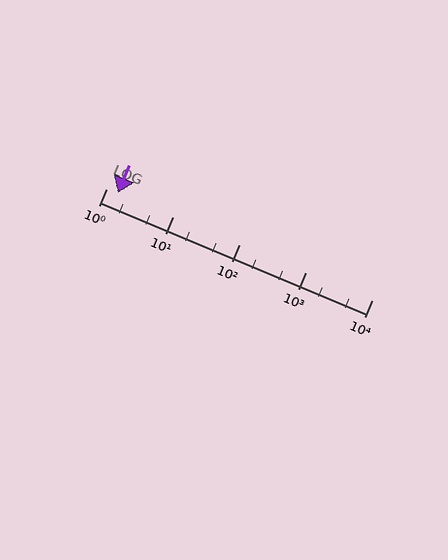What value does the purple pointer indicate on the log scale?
The pointer indicates approximately 1.5.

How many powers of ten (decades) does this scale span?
The scale spans 4 decades, from 1 to 10000.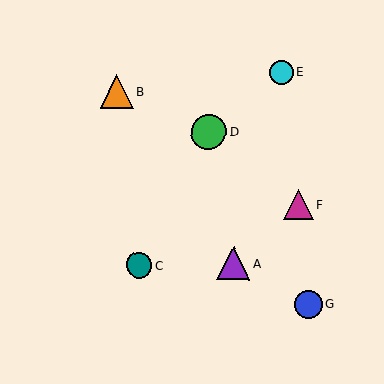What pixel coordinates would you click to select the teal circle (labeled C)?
Click at (140, 265) to select the teal circle C.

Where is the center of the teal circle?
The center of the teal circle is at (140, 265).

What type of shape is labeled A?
Shape A is a purple triangle.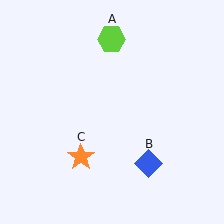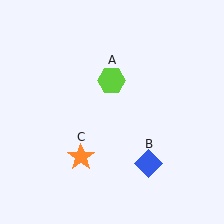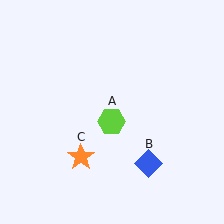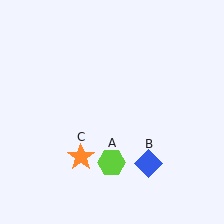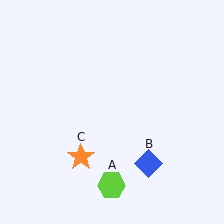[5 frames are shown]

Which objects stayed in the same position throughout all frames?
Blue diamond (object B) and orange star (object C) remained stationary.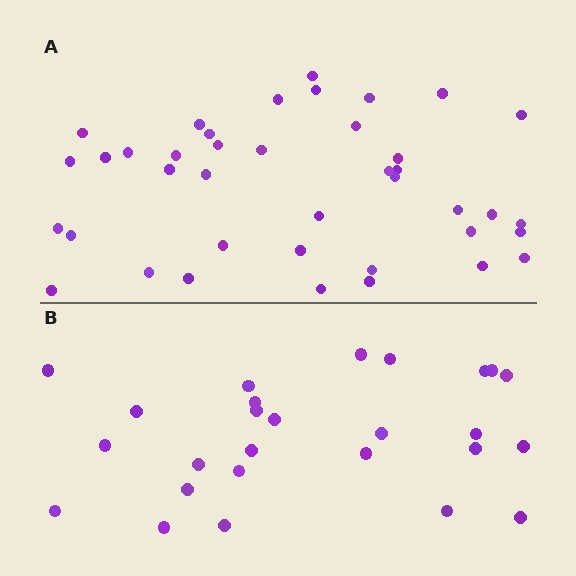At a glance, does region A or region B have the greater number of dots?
Region A (the top region) has more dots.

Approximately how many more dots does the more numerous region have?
Region A has approximately 15 more dots than region B.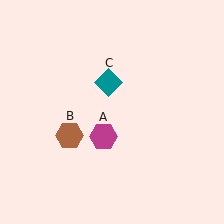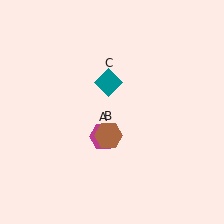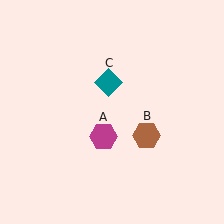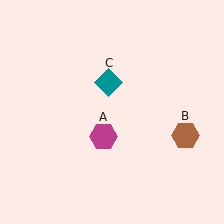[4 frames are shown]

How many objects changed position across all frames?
1 object changed position: brown hexagon (object B).